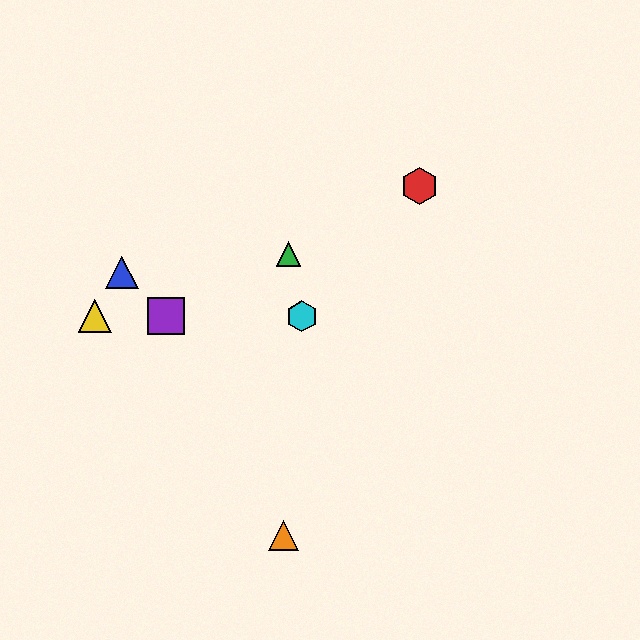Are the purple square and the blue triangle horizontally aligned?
No, the purple square is at y≈316 and the blue triangle is at y≈273.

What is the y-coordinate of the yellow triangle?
The yellow triangle is at y≈316.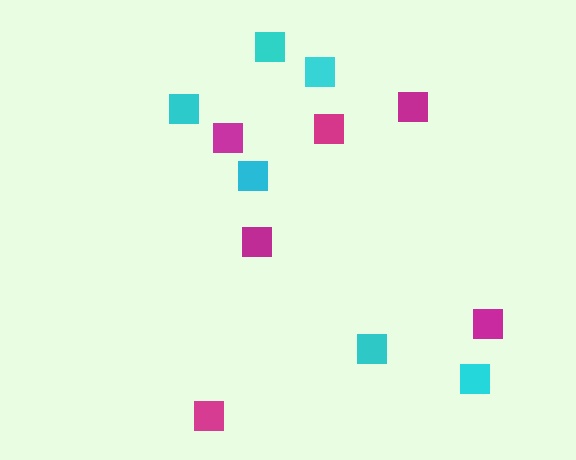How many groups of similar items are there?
There are 2 groups: one group of cyan squares (6) and one group of magenta squares (6).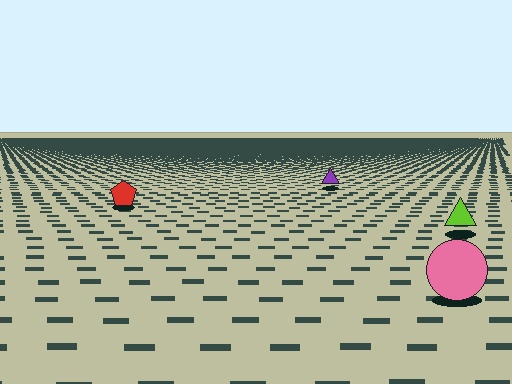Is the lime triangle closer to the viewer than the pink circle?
No. The pink circle is closer — you can tell from the texture gradient: the ground texture is coarser near it.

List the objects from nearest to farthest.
From nearest to farthest: the pink circle, the lime triangle, the red pentagon, the purple triangle.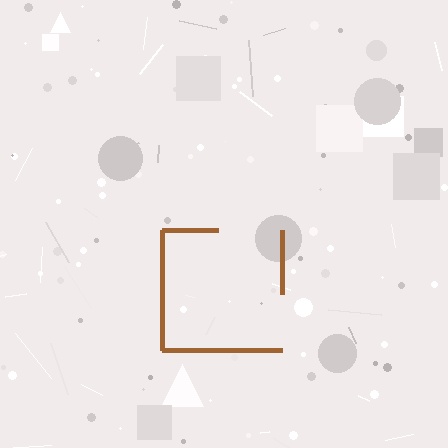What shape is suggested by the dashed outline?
The dashed outline suggests a square.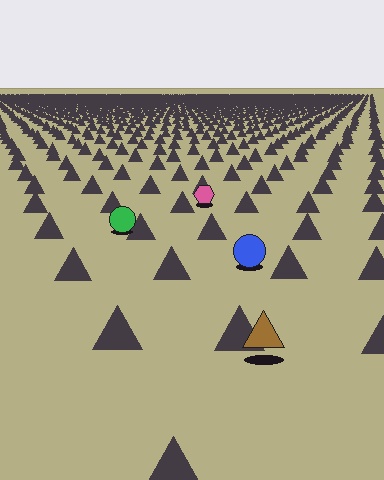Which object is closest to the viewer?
The brown triangle is closest. The texture marks near it are larger and more spread out.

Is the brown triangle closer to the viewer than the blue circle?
Yes. The brown triangle is closer — you can tell from the texture gradient: the ground texture is coarser near it.